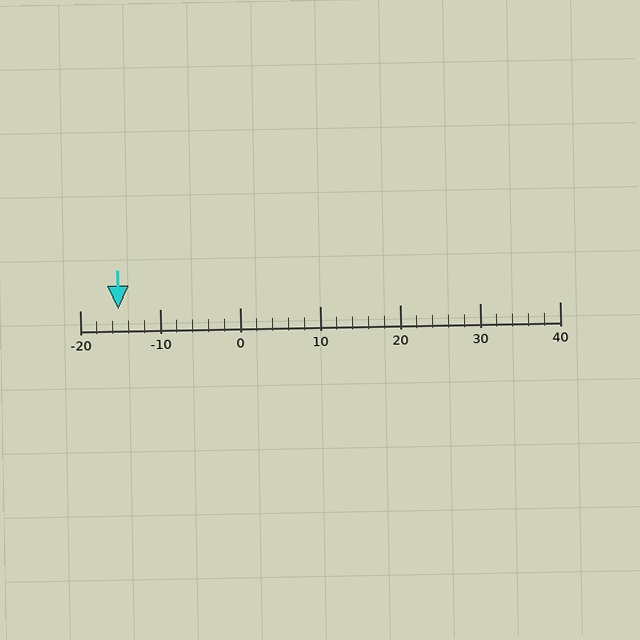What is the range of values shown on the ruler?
The ruler shows values from -20 to 40.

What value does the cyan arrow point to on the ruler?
The cyan arrow points to approximately -15.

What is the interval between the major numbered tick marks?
The major tick marks are spaced 10 units apart.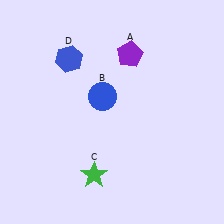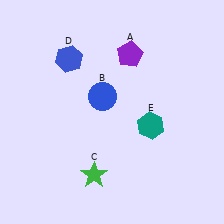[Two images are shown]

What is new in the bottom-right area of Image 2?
A teal hexagon (E) was added in the bottom-right area of Image 2.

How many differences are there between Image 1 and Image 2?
There is 1 difference between the two images.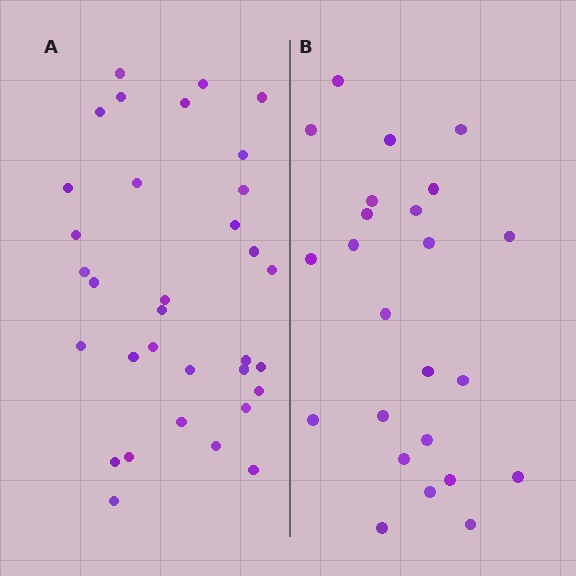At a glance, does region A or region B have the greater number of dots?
Region A (the left region) has more dots.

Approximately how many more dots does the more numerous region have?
Region A has roughly 8 or so more dots than region B.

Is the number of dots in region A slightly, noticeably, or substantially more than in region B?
Region A has noticeably more, but not dramatically so. The ratio is roughly 1.4 to 1.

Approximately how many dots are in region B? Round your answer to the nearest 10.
About 20 dots. (The exact count is 24, which rounds to 20.)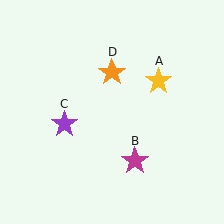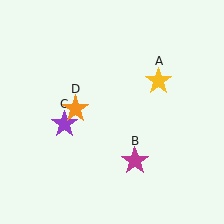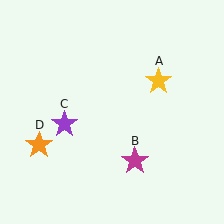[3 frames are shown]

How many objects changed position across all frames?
1 object changed position: orange star (object D).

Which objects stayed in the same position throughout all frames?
Yellow star (object A) and magenta star (object B) and purple star (object C) remained stationary.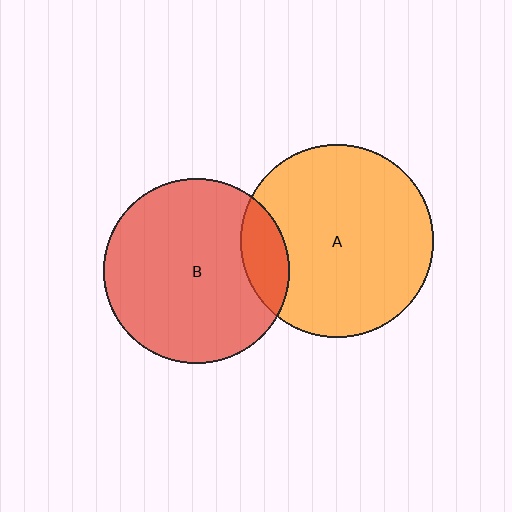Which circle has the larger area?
Circle A (orange).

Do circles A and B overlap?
Yes.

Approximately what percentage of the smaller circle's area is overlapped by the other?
Approximately 15%.